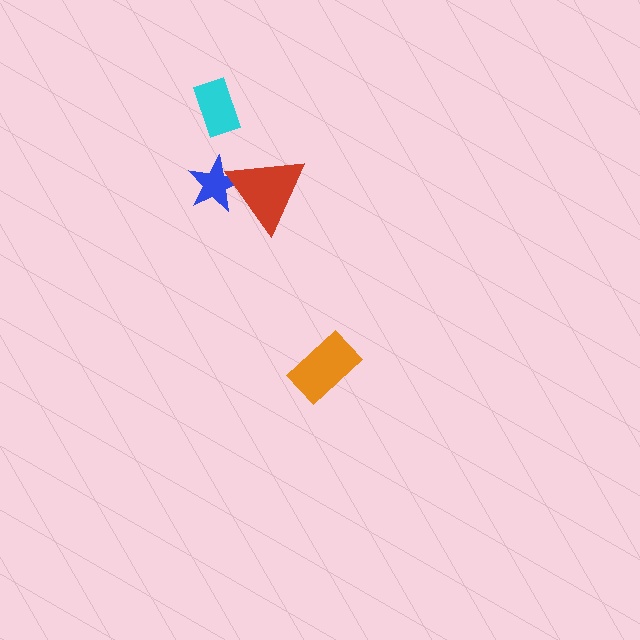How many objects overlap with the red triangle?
1 object overlaps with the red triangle.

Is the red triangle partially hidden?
No, no other shape covers it.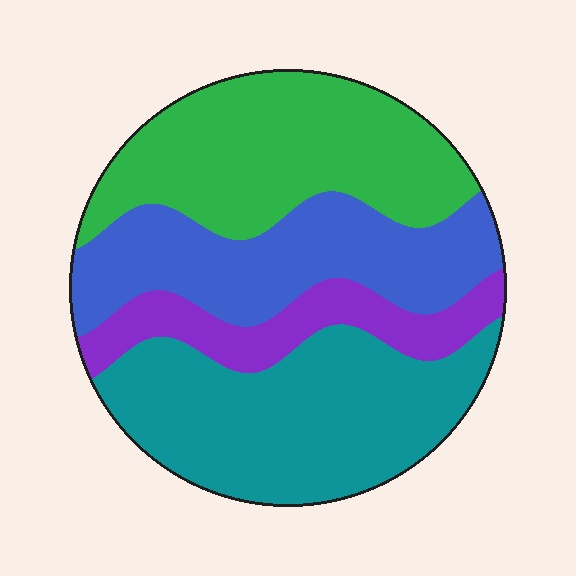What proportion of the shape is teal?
Teal takes up between a sixth and a third of the shape.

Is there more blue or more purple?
Blue.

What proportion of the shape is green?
Green covers 30% of the shape.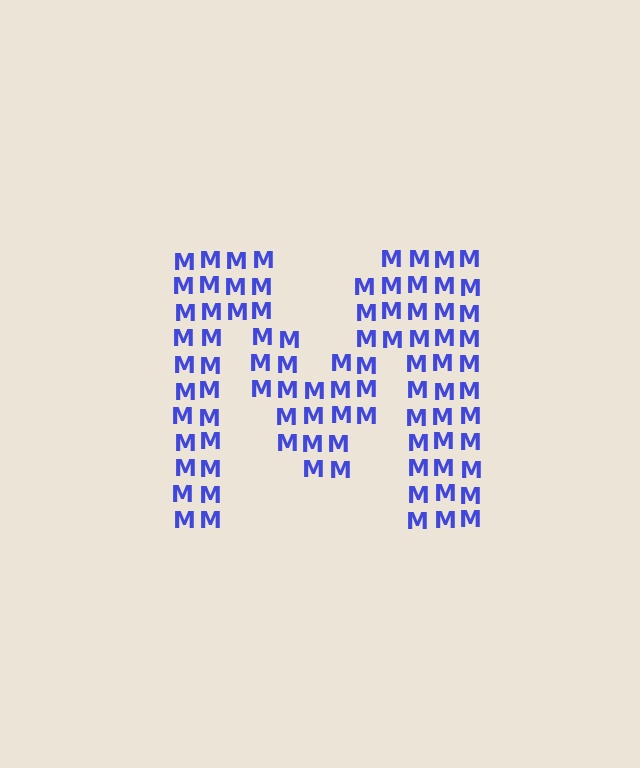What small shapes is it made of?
It is made of small letter M's.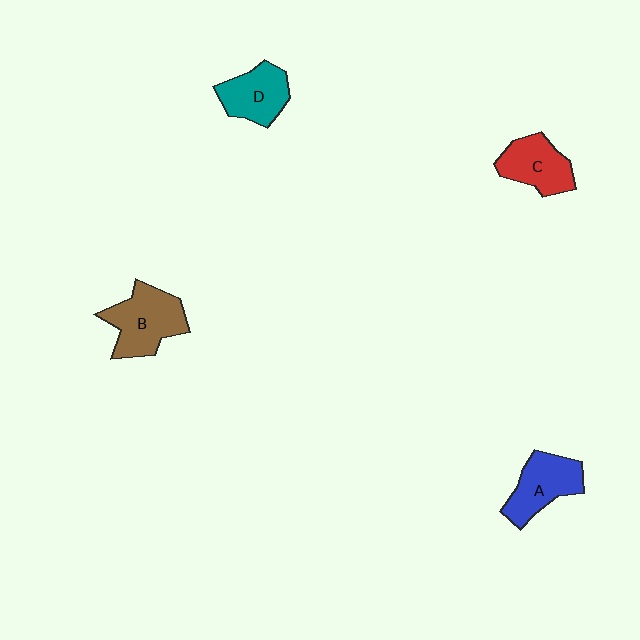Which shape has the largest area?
Shape B (brown).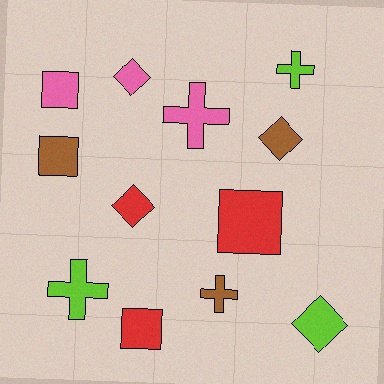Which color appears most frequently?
Pink, with 3 objects.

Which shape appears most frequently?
Diamond, with 4 objects.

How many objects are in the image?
There are 12 objects.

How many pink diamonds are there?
There is 1 pink diamond.